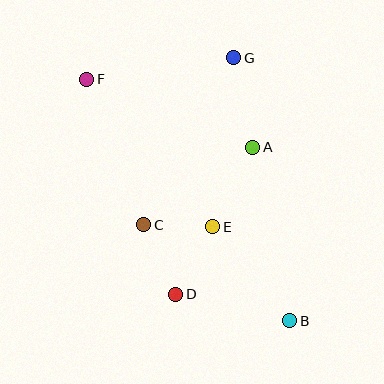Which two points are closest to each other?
Points C and E are closest to each other.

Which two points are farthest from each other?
Points B and F are farthest from each other.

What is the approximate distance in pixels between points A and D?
The distance between A and D is approximately 166 pixels.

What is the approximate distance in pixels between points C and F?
The distance between C and F is approximately 156 pixels.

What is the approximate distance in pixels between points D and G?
The distance between D and G is approximately 243 pixels.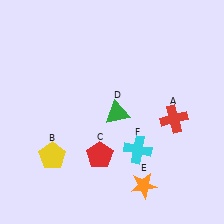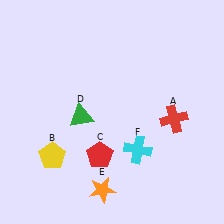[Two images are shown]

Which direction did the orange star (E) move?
The orange star (E) moved left.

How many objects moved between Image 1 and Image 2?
2 objects moved between the two images.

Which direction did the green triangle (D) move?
The green triangle (D) moved left.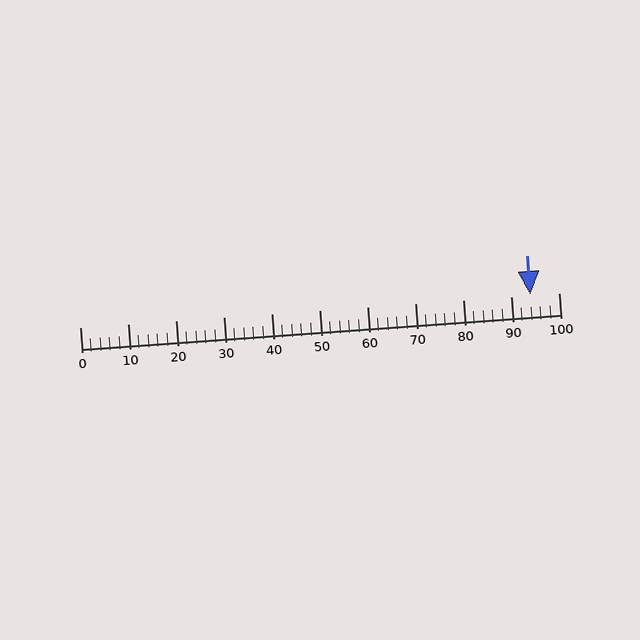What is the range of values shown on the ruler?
The ruler shows values from 0 to 100.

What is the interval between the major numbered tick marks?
The major tick marks are spaced 10 units apart.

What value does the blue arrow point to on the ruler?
The blue arrow points to approximately 94.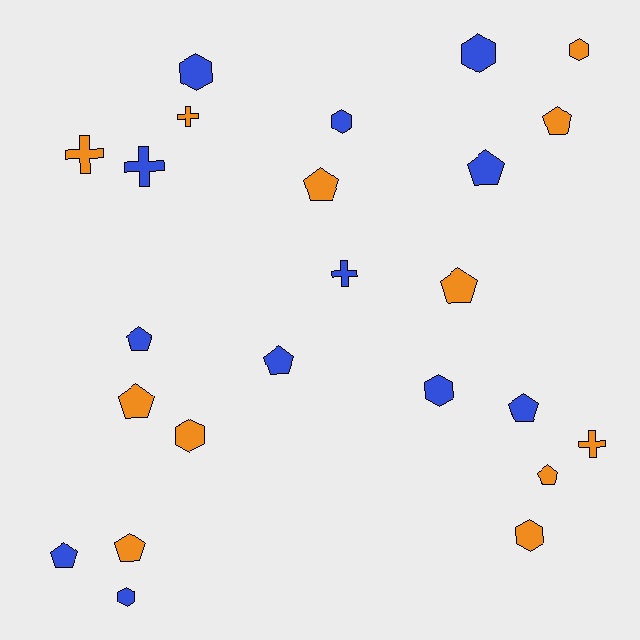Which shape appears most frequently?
Pentagon, with 11 objects.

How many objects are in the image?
There are 24 objects.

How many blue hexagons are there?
There are 5 blue hexagons.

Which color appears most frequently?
Blue, with 12 objects.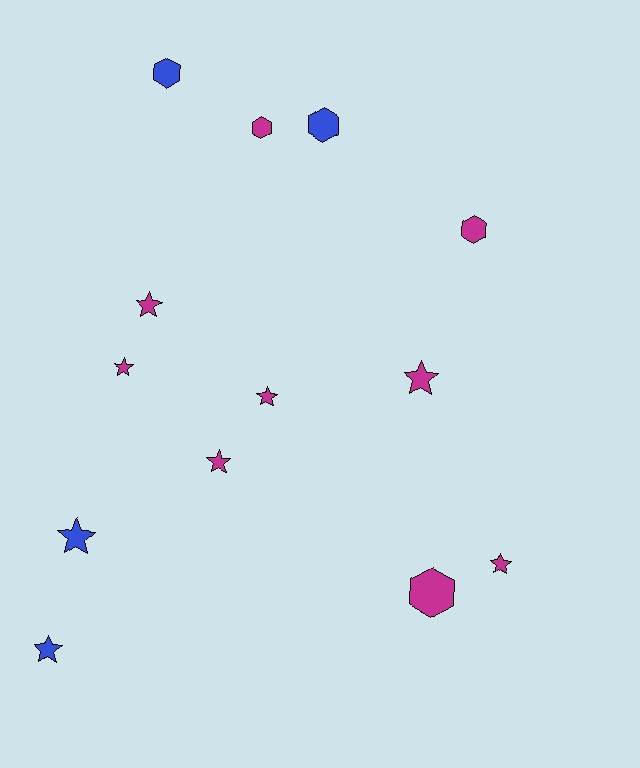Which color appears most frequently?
Magenta, with 9 objects.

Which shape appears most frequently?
Star, with 8 objects.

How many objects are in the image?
There are 13 objects.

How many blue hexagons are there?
There are 2 blue hexagons.